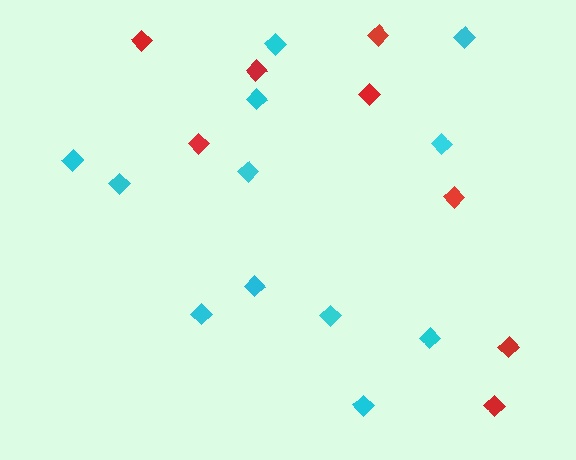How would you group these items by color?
There are 2 groups: one group of cyan diamonds (12) and one group of red diamonds (8).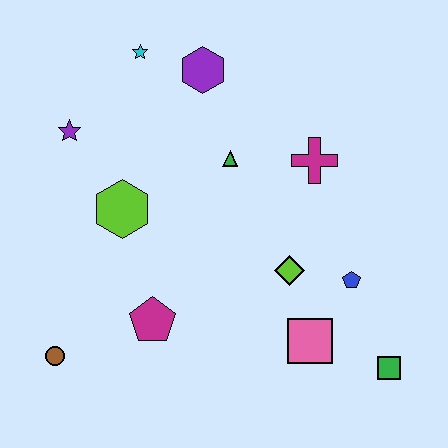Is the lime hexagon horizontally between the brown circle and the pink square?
Yes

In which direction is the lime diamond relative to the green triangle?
The lime diamond is below the green triangle.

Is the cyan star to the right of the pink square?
No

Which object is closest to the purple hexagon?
The cyan star is closest to the purple hexagon.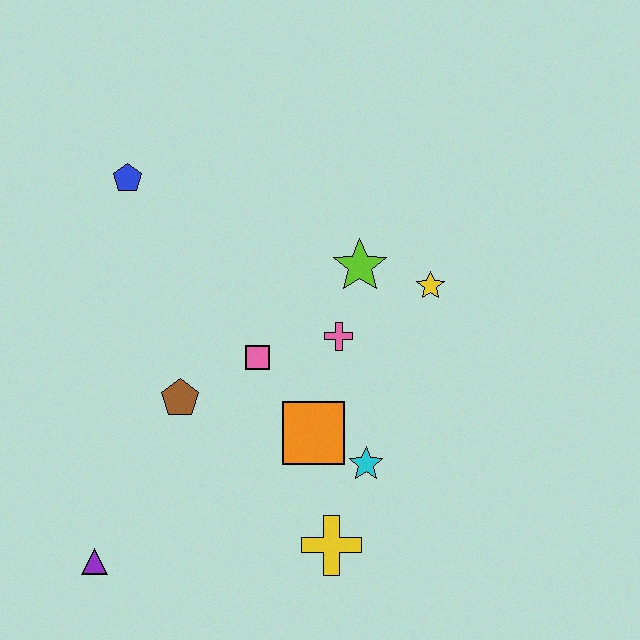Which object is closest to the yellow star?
The lime star is closest to the yellow star.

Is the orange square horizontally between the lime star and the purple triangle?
Yes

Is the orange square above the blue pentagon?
No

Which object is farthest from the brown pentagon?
The yellow star is farthest from the brown pentagon.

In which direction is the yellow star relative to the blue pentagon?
The yellow star is to the right of the blue pentagon.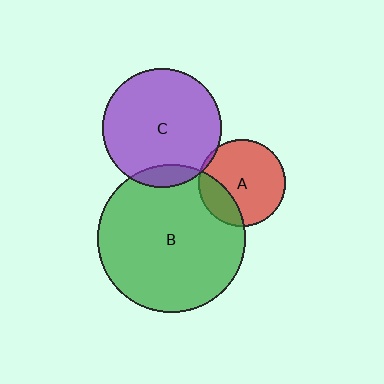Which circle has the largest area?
Circle B (green).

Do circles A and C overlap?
Yes.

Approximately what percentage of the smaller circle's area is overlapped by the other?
Approximately 5%.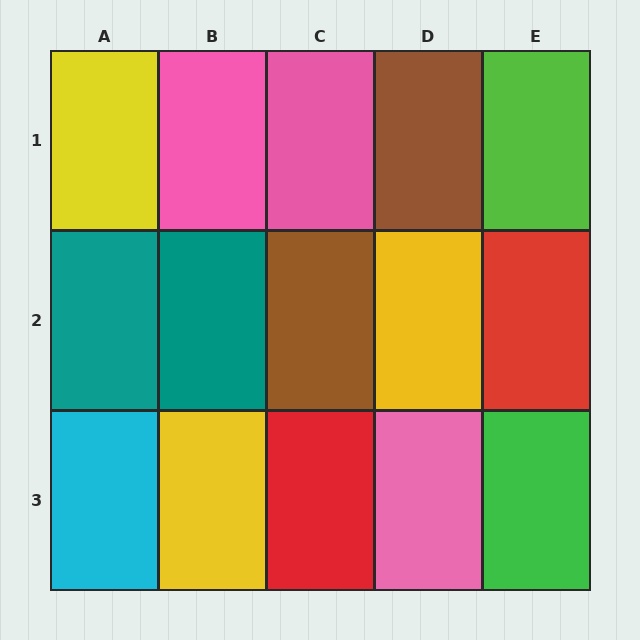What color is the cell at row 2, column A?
Teal.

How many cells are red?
2 cells are red.